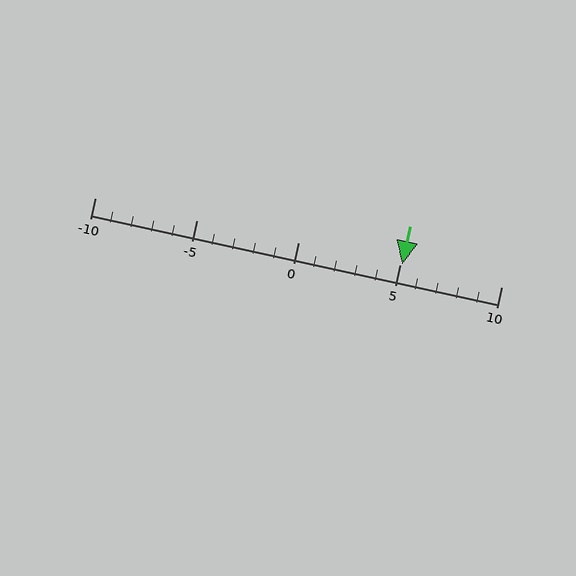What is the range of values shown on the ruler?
The ruler shows values from -10 to 10.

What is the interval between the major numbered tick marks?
The major tick marks are spaced 5 units apart.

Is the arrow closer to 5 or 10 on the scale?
The arrow is closer to 5.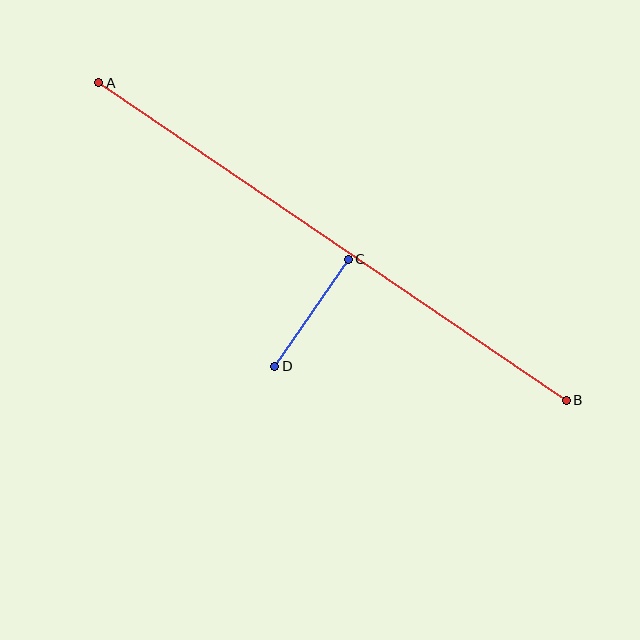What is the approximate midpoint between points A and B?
The midpoint is at approximately (333, 241) pixels.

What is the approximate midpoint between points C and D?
The midpoint is at approximately (312, 313) pixels.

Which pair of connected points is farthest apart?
Points A and B are farthest apart.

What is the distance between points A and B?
The distance is approximately 565 pixels.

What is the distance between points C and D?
The distance is approximately 130 pixels.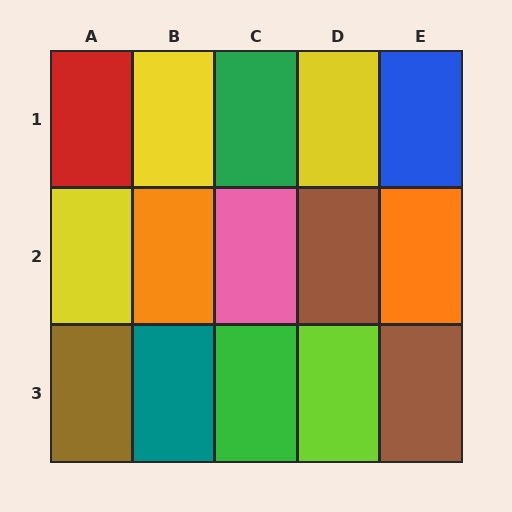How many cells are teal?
1 cell is teal.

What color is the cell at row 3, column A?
Brown.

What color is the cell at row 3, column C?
Green.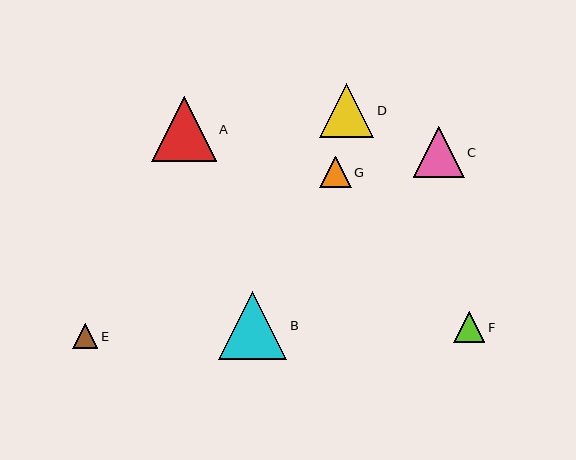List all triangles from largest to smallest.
From largest to smallest: B, A, D, C, G, F, E.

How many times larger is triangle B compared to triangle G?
Triangle B is approximately 2.2 times the size of triangle G.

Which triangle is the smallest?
Triangle E is the smallest with a size of approximately 25 pixels.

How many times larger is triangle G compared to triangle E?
Triangle G is approximately 1.3 times the size of triangle E.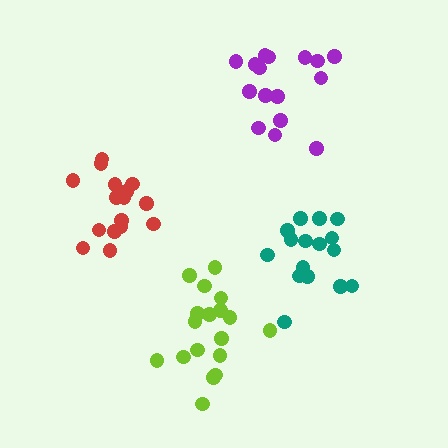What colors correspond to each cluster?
The clusters are colored: teal, lime, purple, red.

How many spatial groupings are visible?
There are 4 spatial groupings.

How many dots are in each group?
Group 1: 16 dots, Group 2: 18 dots, Group 3: 16 dots, Group 4: 16 dots (66 total).